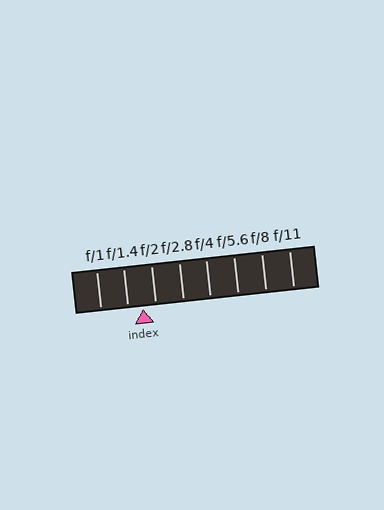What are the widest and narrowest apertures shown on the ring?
The widest aperture shown is f/1 and the narrowest is f/11.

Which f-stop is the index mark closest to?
The index mark is closest to f/2.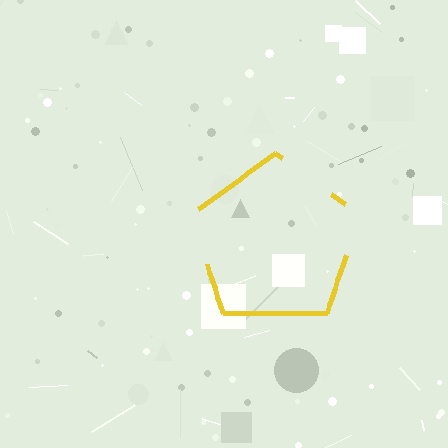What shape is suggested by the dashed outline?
The dashed outline suggests a pentagon.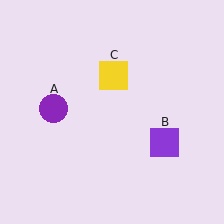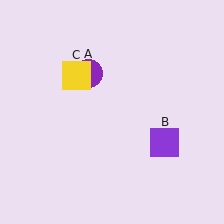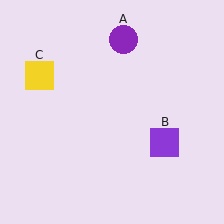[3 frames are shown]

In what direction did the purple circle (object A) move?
The purple circle (object A) moved up and to the right.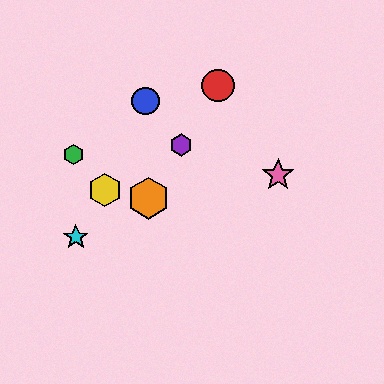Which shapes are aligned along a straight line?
The red circle, the purple hexagon, the orange hexagon are aligned along a straight line.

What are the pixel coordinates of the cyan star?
The cyan star is at (76, 237).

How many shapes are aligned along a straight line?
3 shapes (the red circle, the purple hexagon, the orange hexagon) are aligned along a straight line.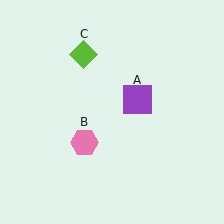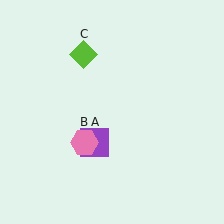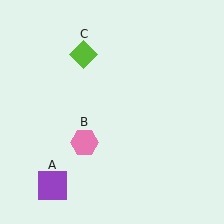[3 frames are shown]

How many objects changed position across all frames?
1 object changed position: purple square (object A).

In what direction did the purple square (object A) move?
The purple square (object A) moved down and to the left.